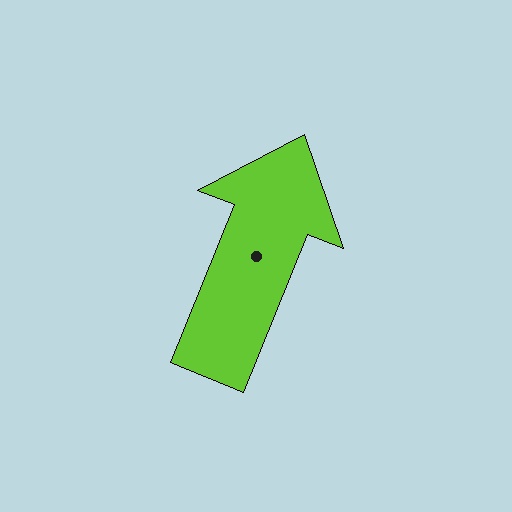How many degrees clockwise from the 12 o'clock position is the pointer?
Approximately 22 degrees.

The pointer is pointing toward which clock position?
Roughly 1 o'clock.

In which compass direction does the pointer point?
North.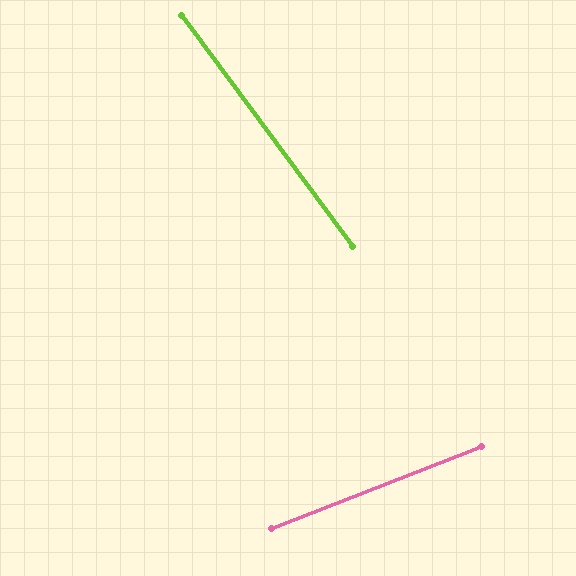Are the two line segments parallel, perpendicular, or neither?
Neither parallel nor perpendicular — they differ by about 75°.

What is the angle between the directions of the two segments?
Approximately 75 degrees.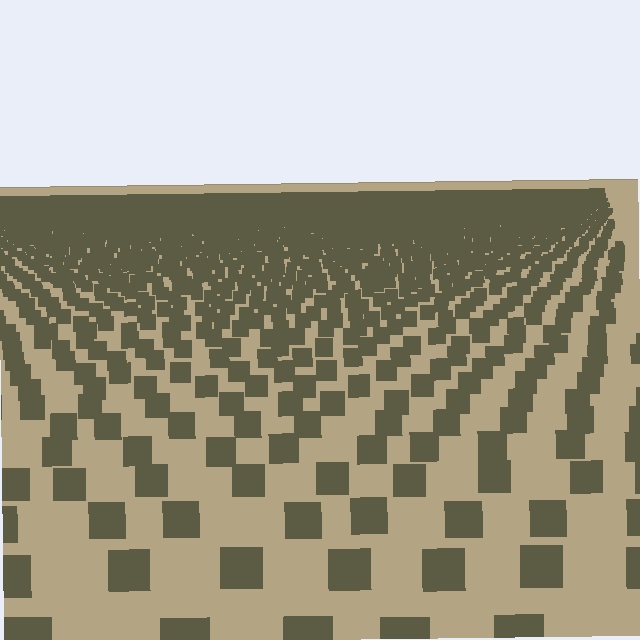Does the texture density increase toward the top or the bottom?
Density increases toward the top.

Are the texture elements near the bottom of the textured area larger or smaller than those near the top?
Larger. Near the bottom, elements are closer to the viewer and appear at a bigger on-screen size.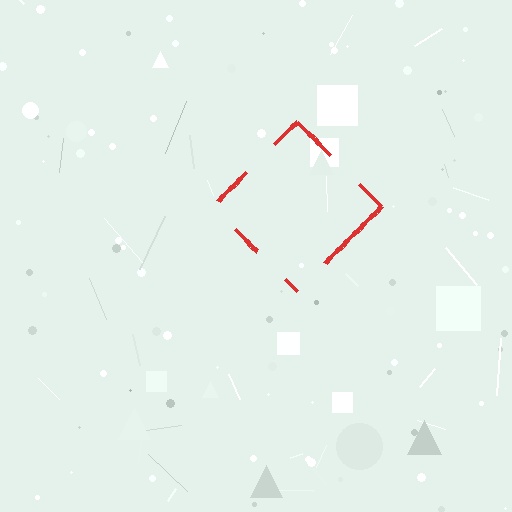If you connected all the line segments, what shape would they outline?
They would outline a diamond.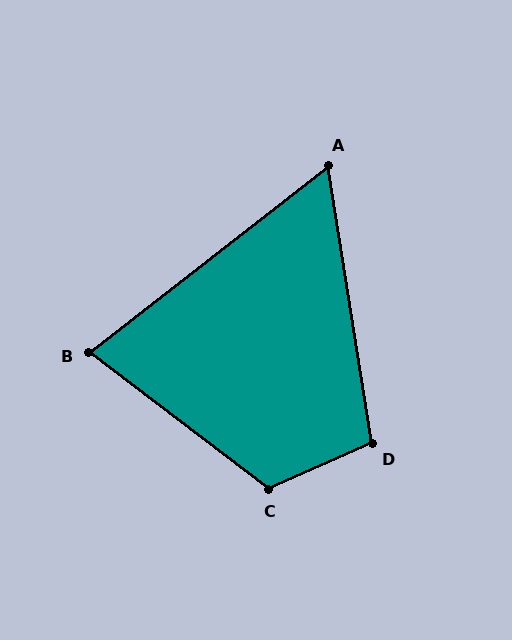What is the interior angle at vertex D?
Approximately 105 degrees (obtuse).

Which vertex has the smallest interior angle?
A, at approximately 61 degrees.